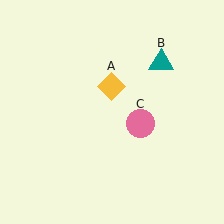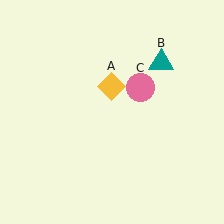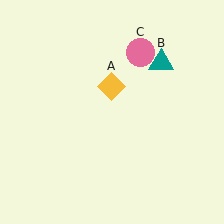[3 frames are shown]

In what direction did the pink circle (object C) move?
The pink circle (object C) moved up.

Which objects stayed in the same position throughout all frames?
Yellow diamond (object A) and teal triangle (object B) remained stationary.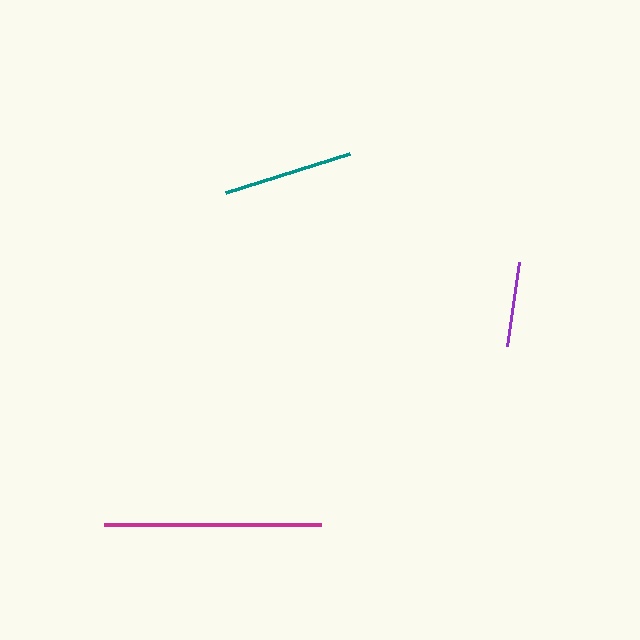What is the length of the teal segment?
The teal segment is approximately 131 pixels long.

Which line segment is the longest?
The magenta line is the longest at approximately 216 pixels.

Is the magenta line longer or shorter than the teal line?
The magenta line is longer than the teal line.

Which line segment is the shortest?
The purple line is the shortest at approximately 84 pixels.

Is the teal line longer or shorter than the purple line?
The teal line is longer than the purple line.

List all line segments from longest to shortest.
From longest to shortest: magenta, teal, purple.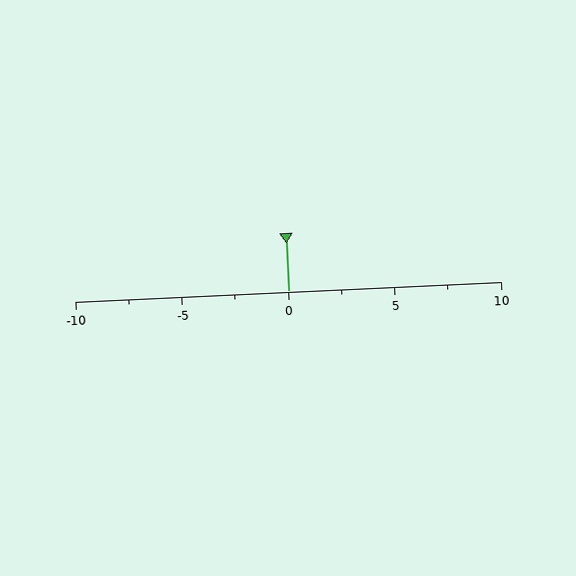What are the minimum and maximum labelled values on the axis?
The axis runs from -10 to 10.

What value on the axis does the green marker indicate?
The marker indicates approximately 0.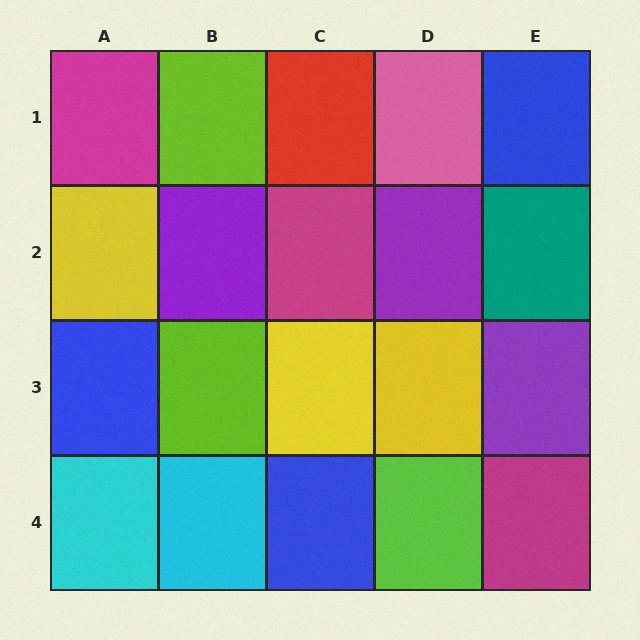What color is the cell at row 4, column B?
Cyan.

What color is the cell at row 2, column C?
Magenta.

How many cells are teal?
1 cell is teal.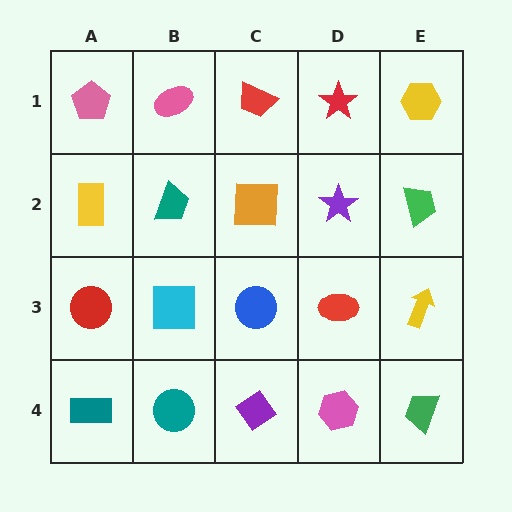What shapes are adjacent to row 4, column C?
A blue circle (row 3, column C), a teal circle (row 4, column B), a pink hexagon (row 4, column D).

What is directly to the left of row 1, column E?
A red star.